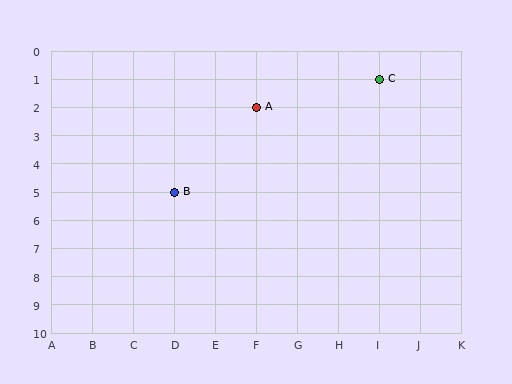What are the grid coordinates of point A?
Point A is at grid coordinates (F, 2).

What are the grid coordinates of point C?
Point C is at grid coordinates (I, 1).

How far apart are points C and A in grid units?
Points C and A are 3 columns and 1 row apart (about 3.2 grid units diagonally).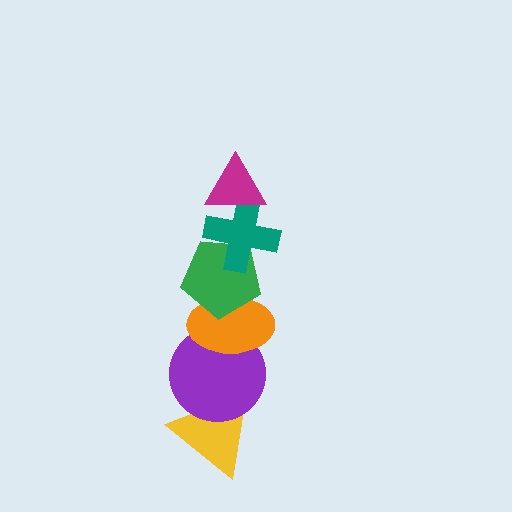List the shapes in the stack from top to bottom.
From top to bottom: the magenta triangle, the teal cross, the green pentagon, the orange ellipse, the purple circle, the yellow triangle.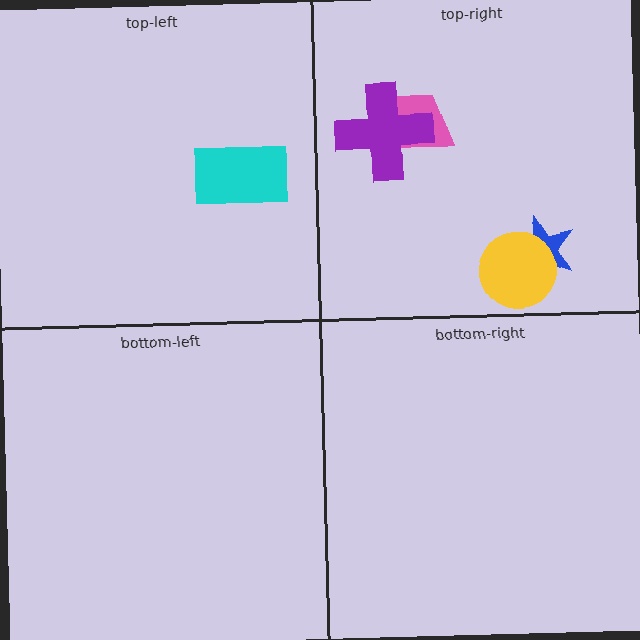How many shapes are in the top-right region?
4.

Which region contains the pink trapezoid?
The top-right region.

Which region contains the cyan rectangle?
The top-left region.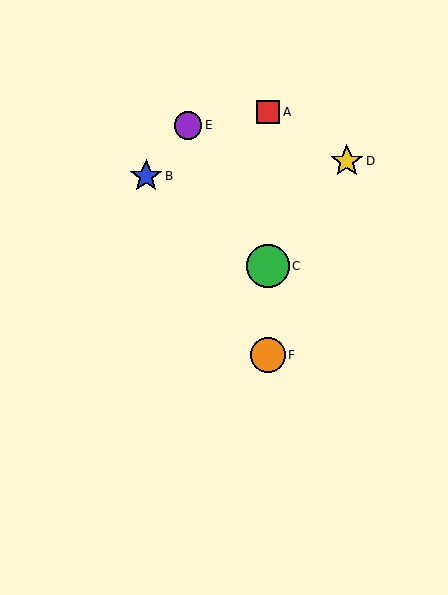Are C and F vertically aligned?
Yes, both are at x≈268.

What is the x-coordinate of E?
Object E is at x≈188.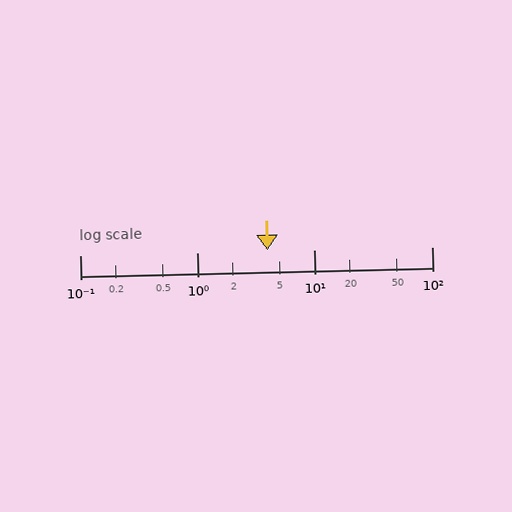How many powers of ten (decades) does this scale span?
The scale spans 3 decades, from 0.1 to 100.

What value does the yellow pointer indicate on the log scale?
The pointer indicates approximately 4.